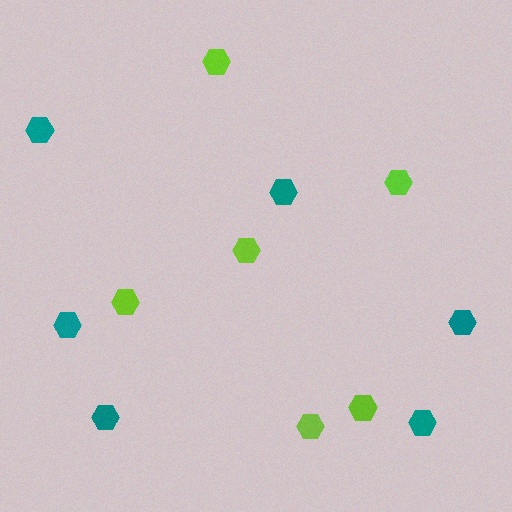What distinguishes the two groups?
There are 2 groups: one group of teal hexagons (6) and one group of lime hexagons (6).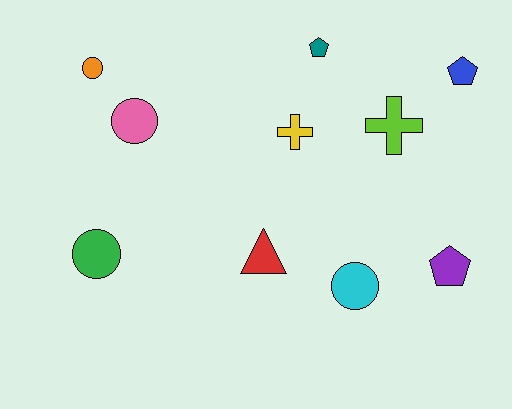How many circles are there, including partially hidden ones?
There are 4 circles.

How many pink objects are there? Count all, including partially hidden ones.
There is 1 pink object.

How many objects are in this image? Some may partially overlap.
There are 10 objects.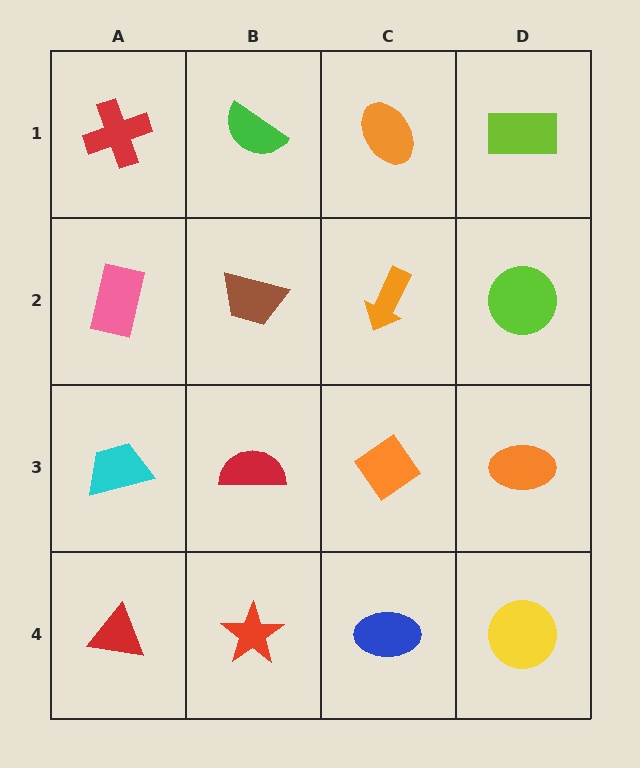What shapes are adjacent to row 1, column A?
A pink rectangle (row 2, column A), a green semicircle (row 1, column B).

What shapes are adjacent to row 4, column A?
A cyan trapezoid (row 3, column A), a red star (row 4, column B).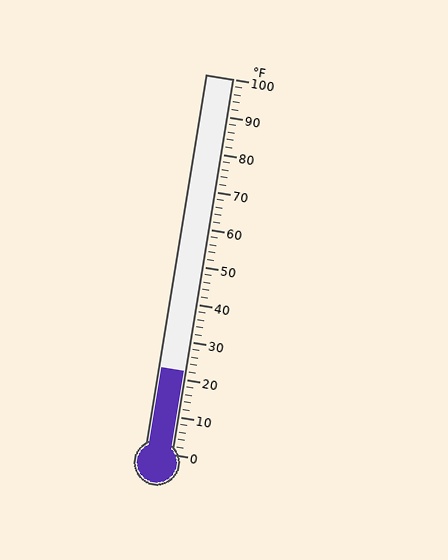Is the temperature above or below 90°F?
The temperature is below 90°F.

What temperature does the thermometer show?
The thermometer shows approximately 22°F.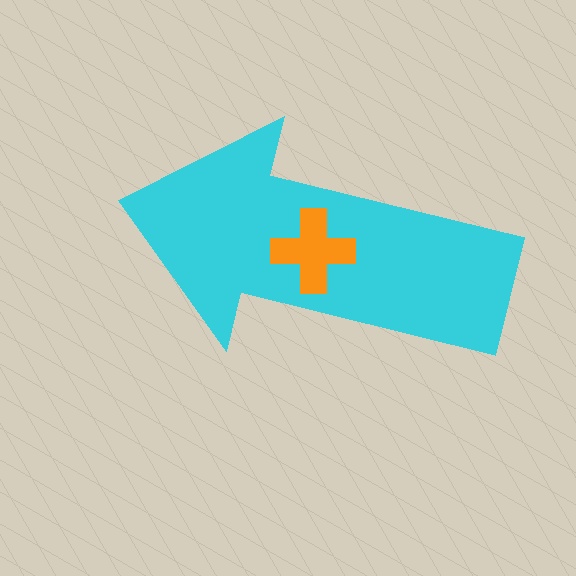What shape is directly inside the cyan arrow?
The orange cross.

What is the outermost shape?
The cyan arrow.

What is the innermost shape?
The orange cross.